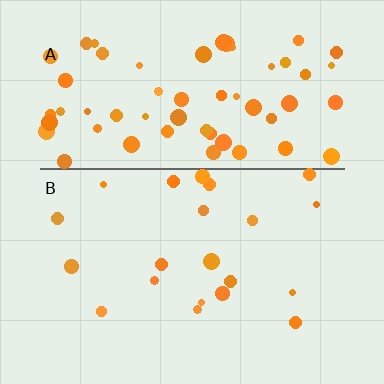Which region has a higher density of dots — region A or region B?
A (the top).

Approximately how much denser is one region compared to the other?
Approximately 3.0× — region A over region B.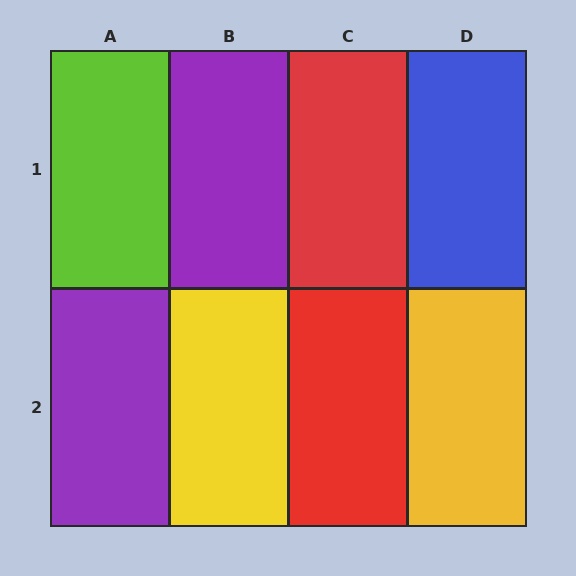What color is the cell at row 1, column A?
Lime.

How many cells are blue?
1 cell is blue.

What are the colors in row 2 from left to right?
Purple, yellow, red, yellow.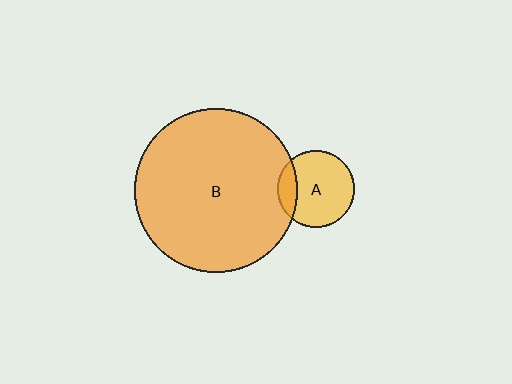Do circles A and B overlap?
Yes.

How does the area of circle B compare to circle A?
Approximately 4.5 times.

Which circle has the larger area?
Circle B (orange).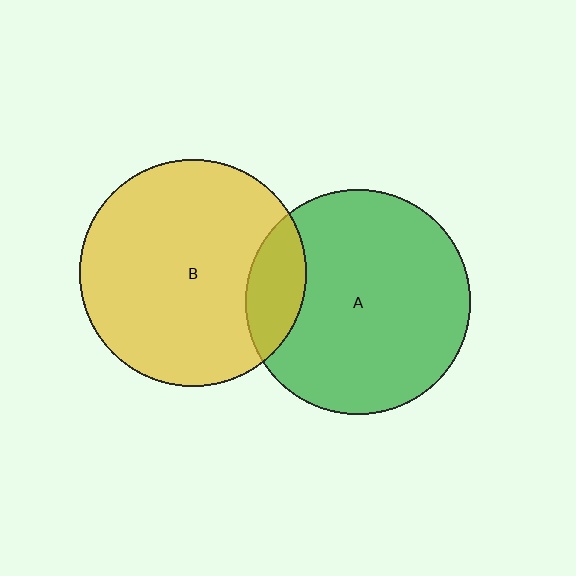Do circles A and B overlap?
Yes.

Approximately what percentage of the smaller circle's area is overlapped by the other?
Approximately 15%.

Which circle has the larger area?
Circle B (yellow).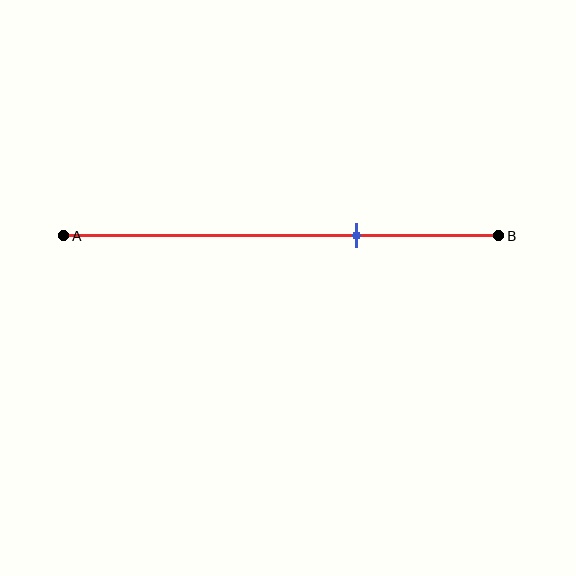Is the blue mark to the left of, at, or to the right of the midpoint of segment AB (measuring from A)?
The blue mark is to the right of the midpoint of segment AB.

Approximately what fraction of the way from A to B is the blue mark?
The blue mark is approximately 65% of the way from A to B.